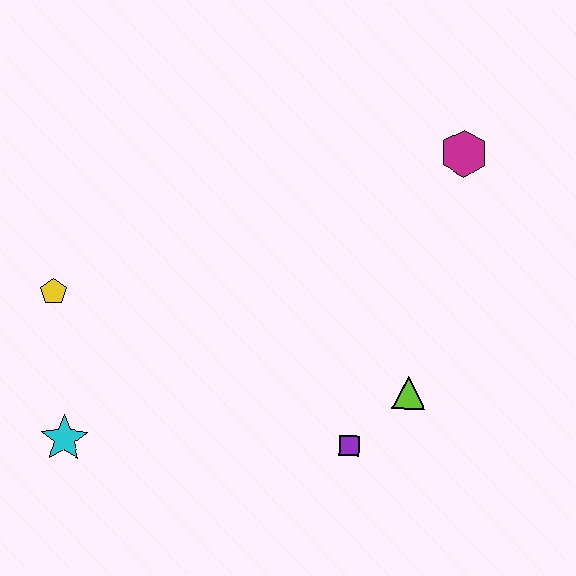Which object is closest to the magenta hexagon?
The lime triangle is closest to the magenta hexagon.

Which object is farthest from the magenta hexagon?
The cyan star is farthest from the magenta hexagon.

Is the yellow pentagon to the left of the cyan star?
Yes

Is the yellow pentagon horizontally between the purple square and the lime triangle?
No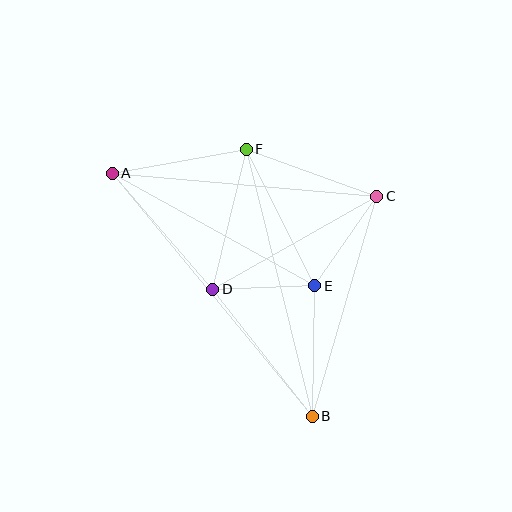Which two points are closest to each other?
Points D and E are closest to each other.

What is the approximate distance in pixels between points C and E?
The distance between C and E is approximately 109 pixels.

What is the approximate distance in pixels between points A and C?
The distance between A and C is approximately 266 pixels.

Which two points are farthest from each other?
Points A and B are farthest from each other.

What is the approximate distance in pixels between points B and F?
The distance between B and F is approximately 275 pixels.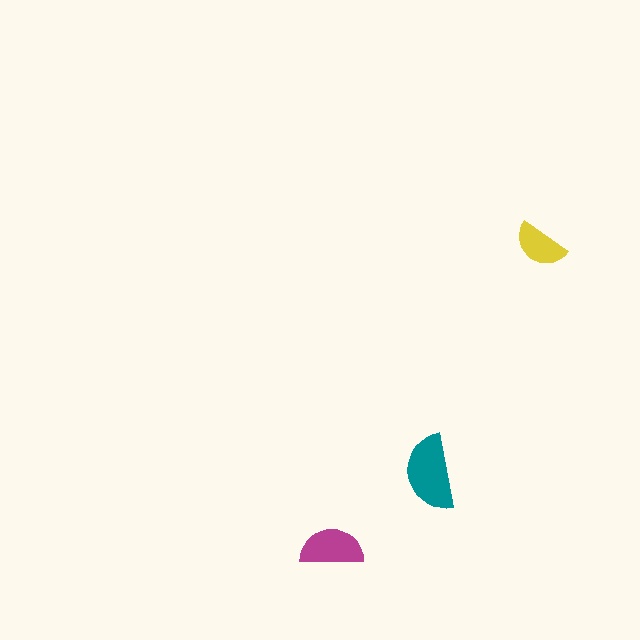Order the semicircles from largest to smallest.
the teal one, the magenta one, the yellow one.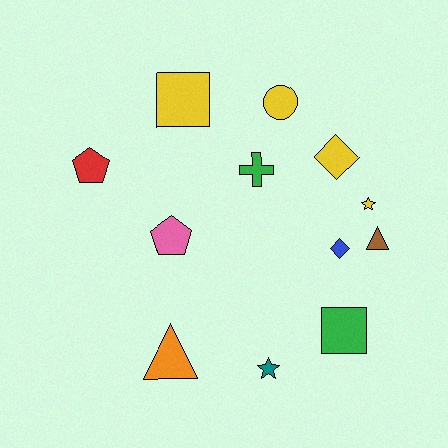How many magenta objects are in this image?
There are no magenta objects.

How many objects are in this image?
There are 12 objects.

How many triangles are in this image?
There are 2 triangles.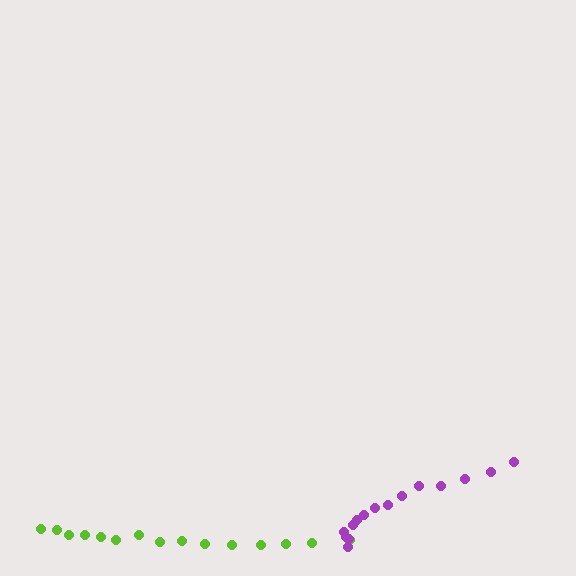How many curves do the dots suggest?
There are 2 distinct paths.